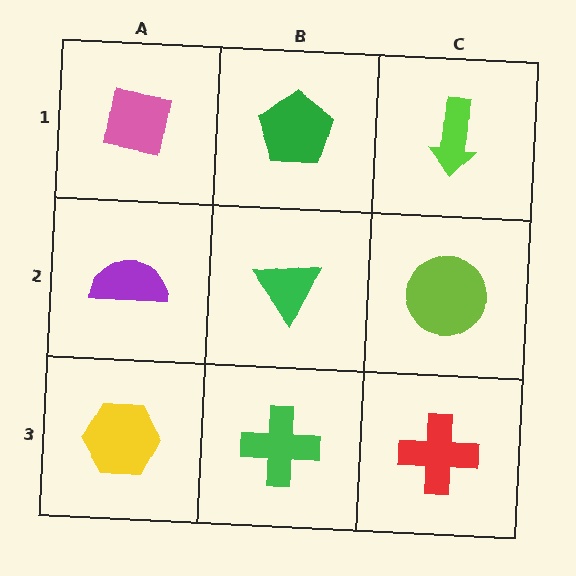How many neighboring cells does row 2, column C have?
3.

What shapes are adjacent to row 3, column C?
A lime circle (row 2, column C), a green cross (row 3, column B).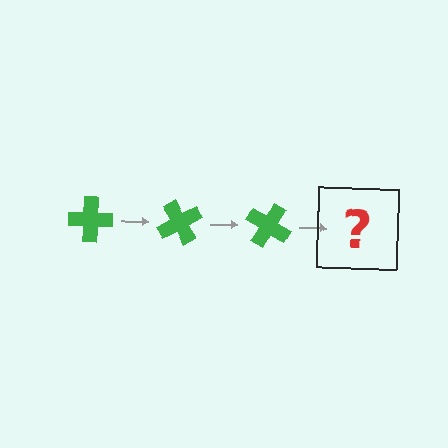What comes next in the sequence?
The next element should be a green cross rotated 180 degrees.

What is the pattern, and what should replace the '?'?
The pattern is that the cross rotates 60 degrees each step. The '?' should be a green cross rotated 180 degrees.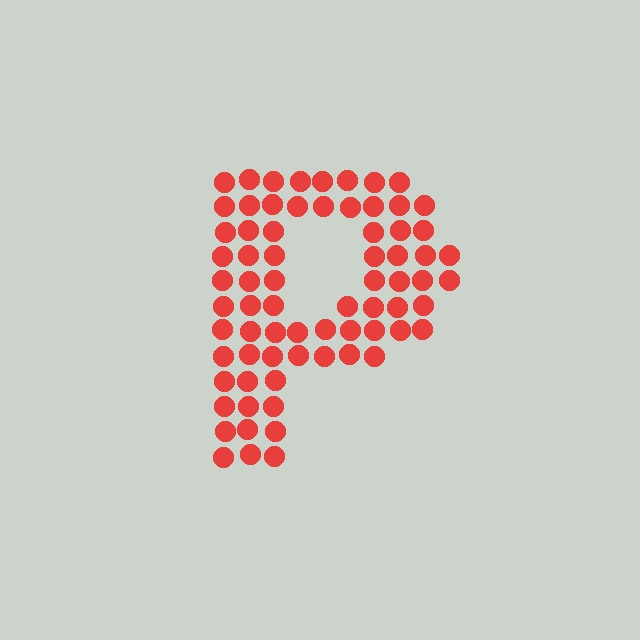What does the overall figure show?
The overall figure shows the letter P.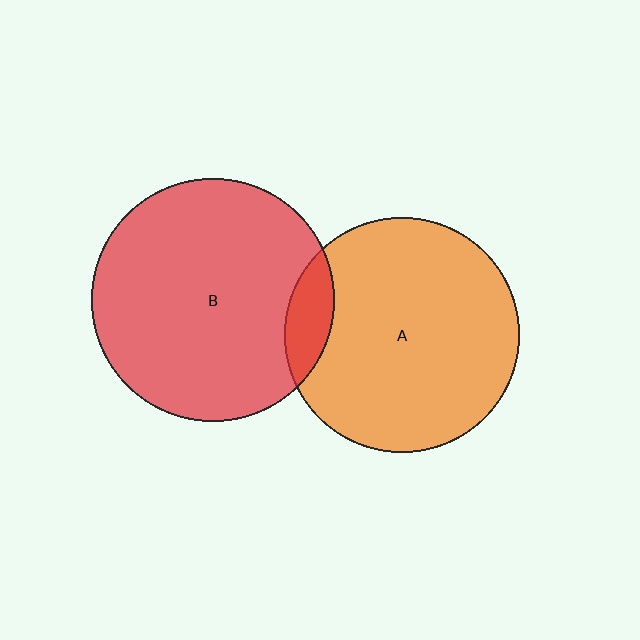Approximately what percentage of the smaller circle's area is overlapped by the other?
Approximately 10%.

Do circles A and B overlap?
Yes.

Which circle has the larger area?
Circle B (red).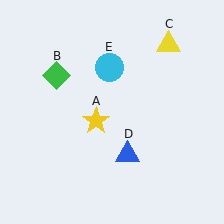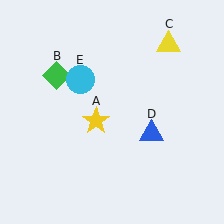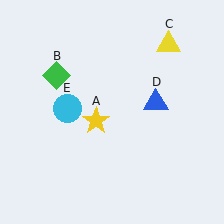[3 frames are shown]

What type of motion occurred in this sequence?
The blue triangle (object D), cyan circle (object E) rotated counterclockwise around the center of the scene.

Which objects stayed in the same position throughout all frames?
Yellow star (object A) and green diamond (object B) and yellow triangle (object C) remained stationary.